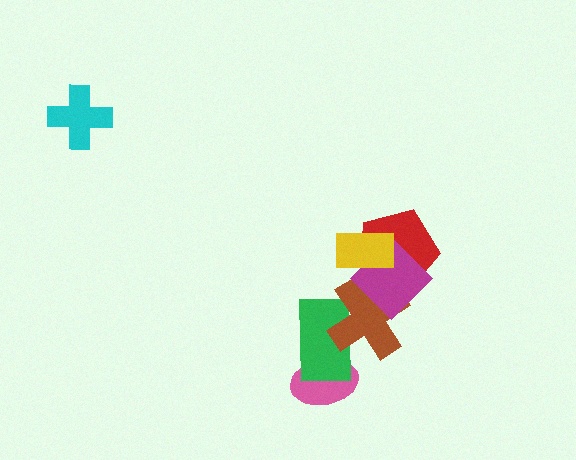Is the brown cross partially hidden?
Yes, it is partially covered by another shape.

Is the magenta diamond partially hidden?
Yes, it is partially covered by another shape.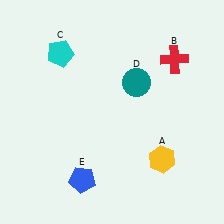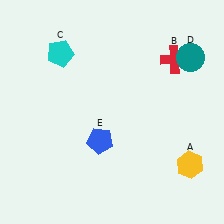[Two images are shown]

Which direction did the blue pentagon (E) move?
The blue pentagon (E) moved up.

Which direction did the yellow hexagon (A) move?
The yellow hexagon (A) moved right.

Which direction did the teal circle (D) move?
The teal circle (D) moved right.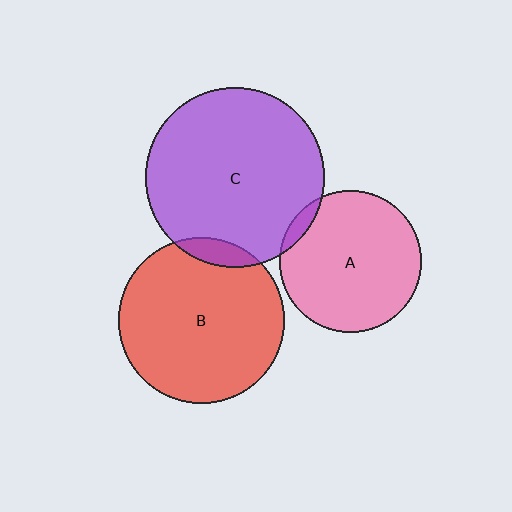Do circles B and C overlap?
Yes.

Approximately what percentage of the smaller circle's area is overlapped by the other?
Approximately 5%.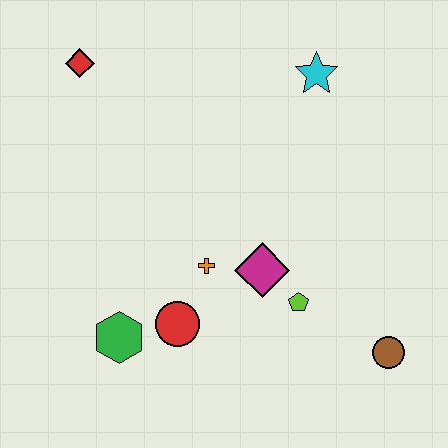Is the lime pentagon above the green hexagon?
Yes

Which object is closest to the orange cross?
The magenta diamond is closest to the orange cross.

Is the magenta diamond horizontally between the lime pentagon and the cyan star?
No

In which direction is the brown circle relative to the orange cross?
The brown circle is to the right of the orange cross.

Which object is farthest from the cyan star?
The green hexagon is farthest from the cyan star.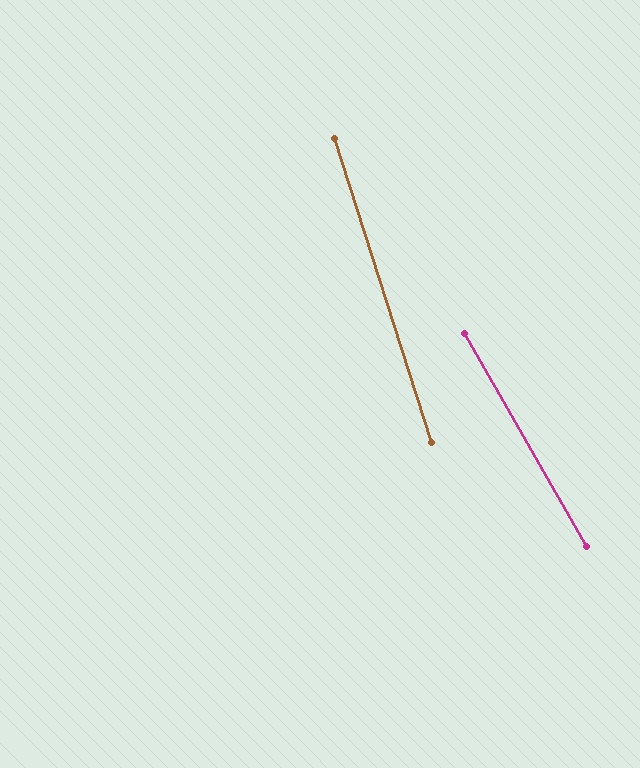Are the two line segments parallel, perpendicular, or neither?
Neither parallel nor perpendicular — they differ by about 12°.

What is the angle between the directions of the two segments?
Approximately 12 degrees.